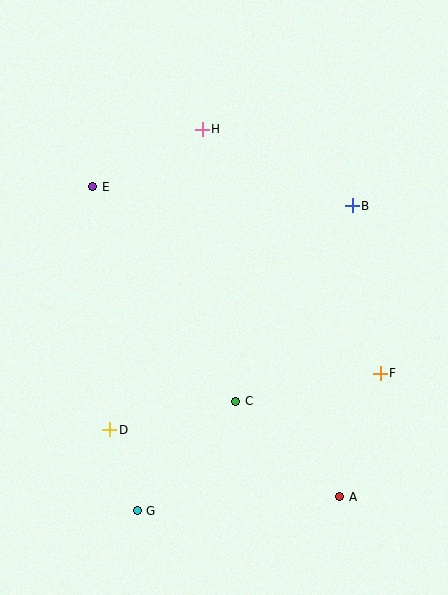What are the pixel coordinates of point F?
Point F is at (380, 373).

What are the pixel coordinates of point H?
Point H is at (202, 129).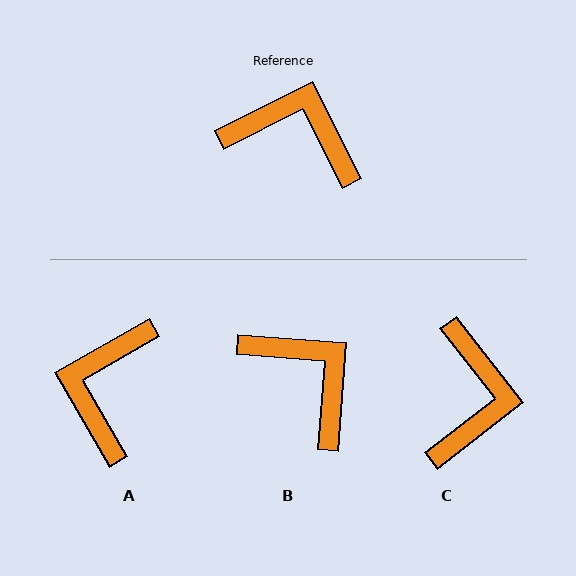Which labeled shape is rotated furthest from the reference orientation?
A, about 93 degrees away.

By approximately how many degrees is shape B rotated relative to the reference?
Approximately 31 degrees clockwise.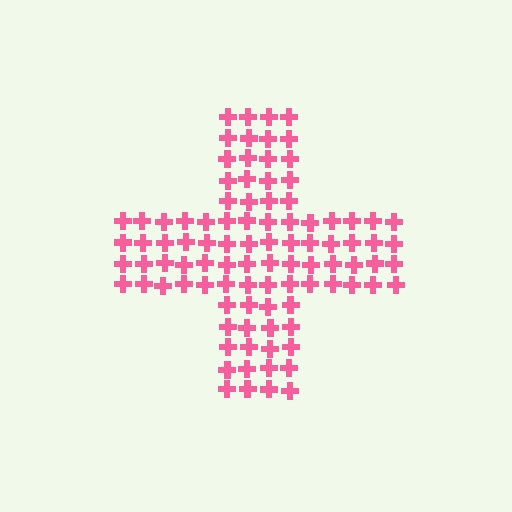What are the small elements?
The small elements are crosses.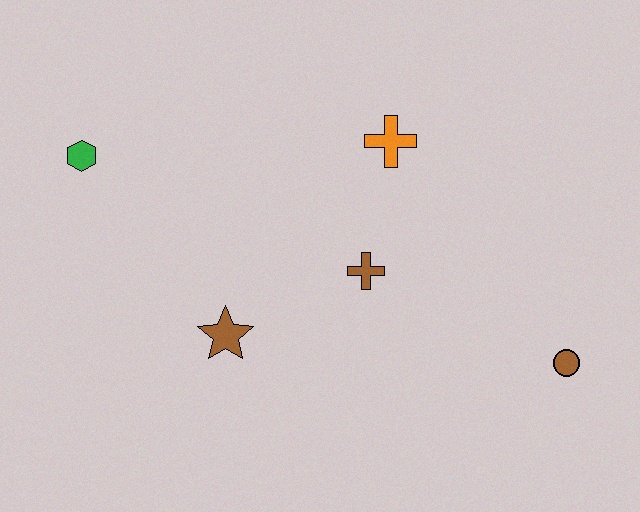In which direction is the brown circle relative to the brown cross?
The brown circle is to the right of the brown cross.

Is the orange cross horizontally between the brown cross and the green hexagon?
No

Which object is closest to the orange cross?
The brown cross is closest to the orange cross.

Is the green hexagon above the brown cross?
Yes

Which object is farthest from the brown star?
The brown circle is farthest from the brown star.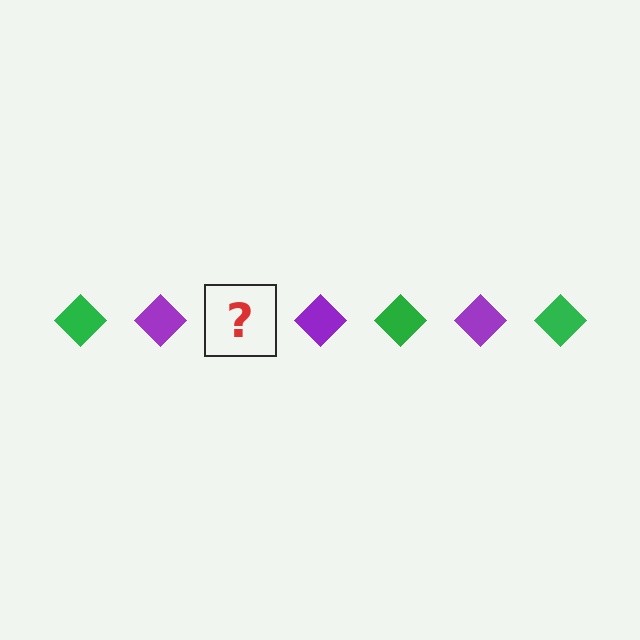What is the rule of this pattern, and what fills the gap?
The rule is that the pattern cycles through green, purple diamonds. The gap should be filled with a green diamond.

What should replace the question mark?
The question mark should be replaced with a green diamond.